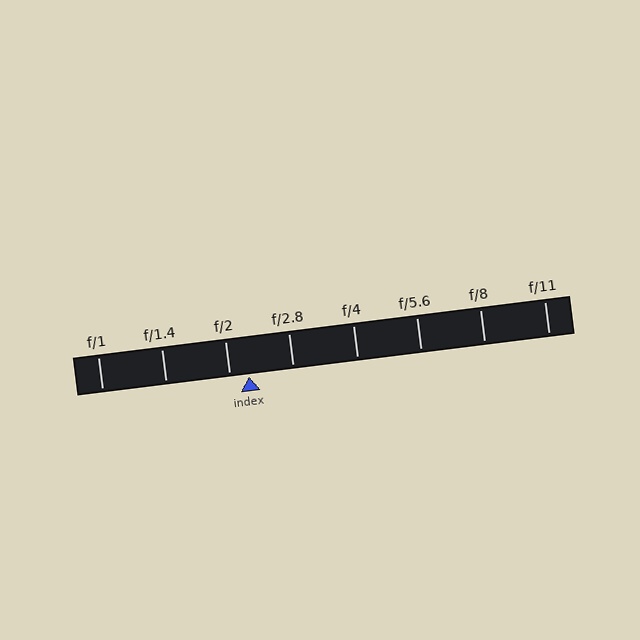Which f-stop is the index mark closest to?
The index mark is closest to f/2.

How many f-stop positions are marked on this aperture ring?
There are 8 f-stop positions marked.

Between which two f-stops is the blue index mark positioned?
The index mark is between f/2 and f/2.8.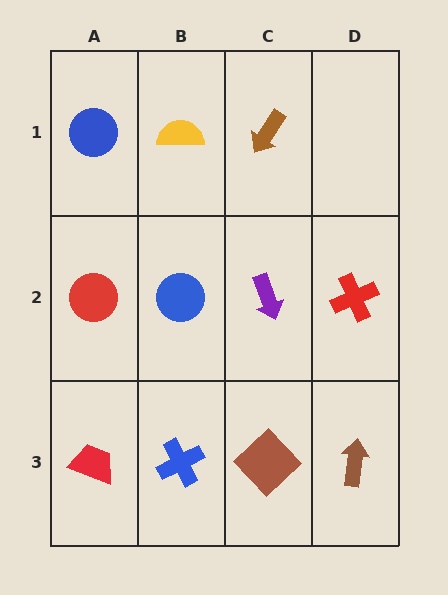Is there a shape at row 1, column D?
No, that cell is empty.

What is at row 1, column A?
A blue circle.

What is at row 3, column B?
A blue cross.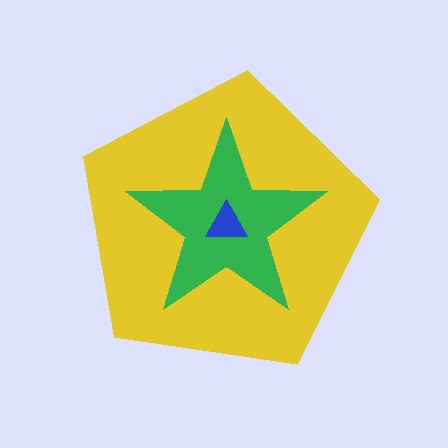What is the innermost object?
The blue triangle.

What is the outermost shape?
The yellow pentagon.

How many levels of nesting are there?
3.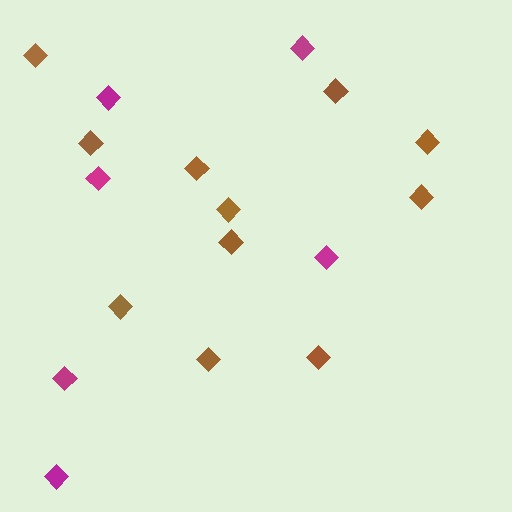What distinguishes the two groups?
There are 2 groups: one group of brown diamonds (11) and one group of magenta diamonds (6).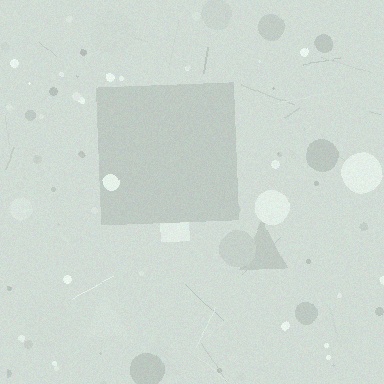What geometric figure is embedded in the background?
A square is embedded in the background.